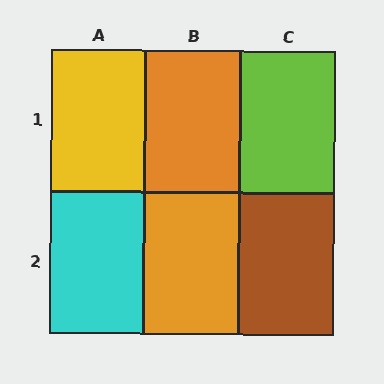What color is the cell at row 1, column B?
Orange.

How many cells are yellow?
1 cell is yellow.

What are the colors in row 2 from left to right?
Cyan, orange, brown.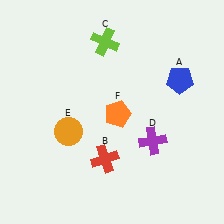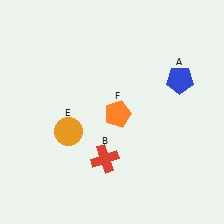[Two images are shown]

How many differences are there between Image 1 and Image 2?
There are 2 differences between the two images.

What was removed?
The purple cross (D), the lime cross (C) were removed in Image 2.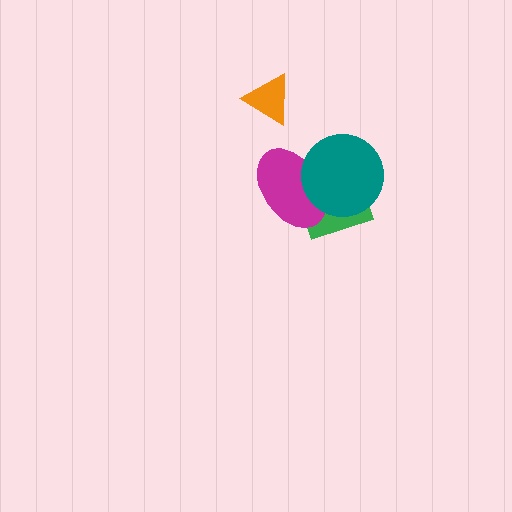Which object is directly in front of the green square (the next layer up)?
The magenta ellipse is directly in front of the green square.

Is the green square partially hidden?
Yes, it is partially covered by another shape.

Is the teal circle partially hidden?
No, no other shape covers it.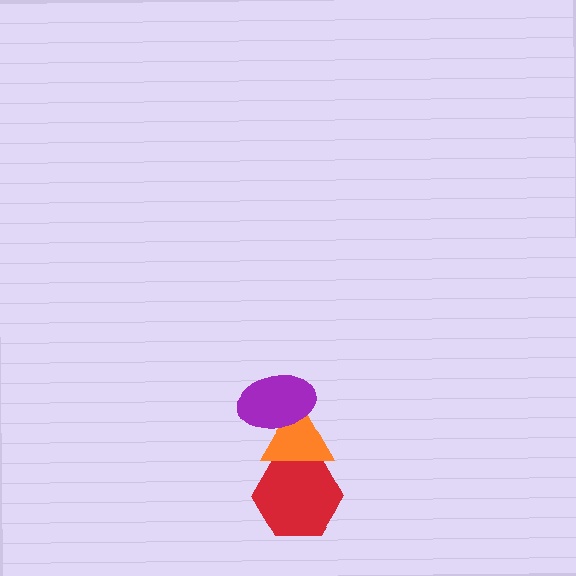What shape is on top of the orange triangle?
The purple ellipse is on top of the orange triangle.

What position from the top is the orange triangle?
The orange triangle is 2nd from the top.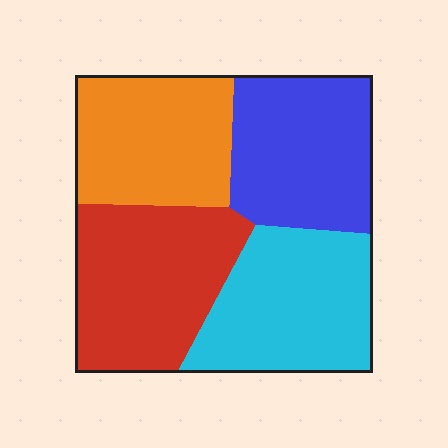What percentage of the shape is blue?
Blue covers about 25% of the shape.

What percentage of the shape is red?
Red takes up about one quarter (1/4) of the shape.